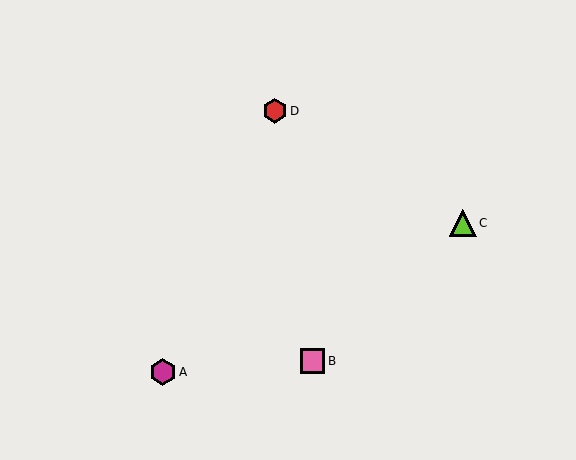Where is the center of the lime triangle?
The center of the lime triangle is at (463, 223).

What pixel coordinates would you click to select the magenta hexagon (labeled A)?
Click at (163, 372) to select the magenta hexagon A.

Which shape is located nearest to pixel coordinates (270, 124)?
The red hexagon (labeled D) at (275, 111) is nearest to that location.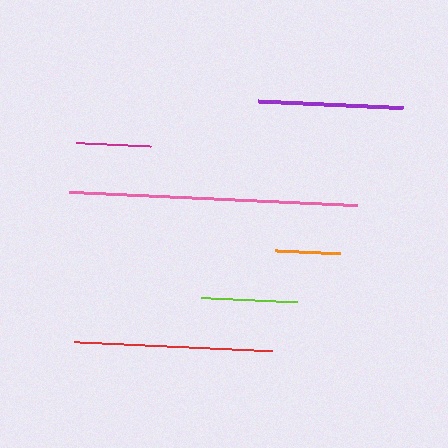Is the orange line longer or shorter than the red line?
The red line is longer than the orange line.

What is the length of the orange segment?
The orange segment is approximately 65 pixels long.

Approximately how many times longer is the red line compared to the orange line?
The red line is approximately 3.1 times the length of the orange line.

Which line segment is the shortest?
The orange line is the shortest at approximately 65 pixels.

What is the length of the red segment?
The red segment is approximately 197 pixels long.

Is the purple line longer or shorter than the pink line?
The pink line is longer than the purple line.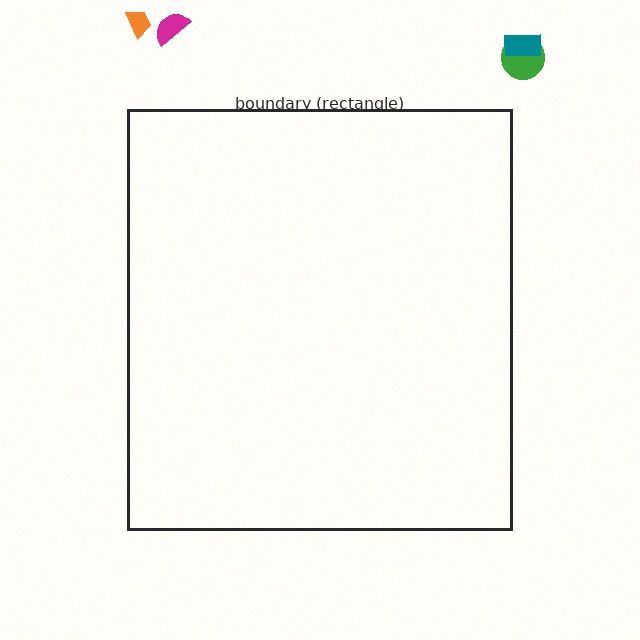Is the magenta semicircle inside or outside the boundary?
Outside.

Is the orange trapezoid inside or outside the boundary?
Outside.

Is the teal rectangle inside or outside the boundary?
Outside.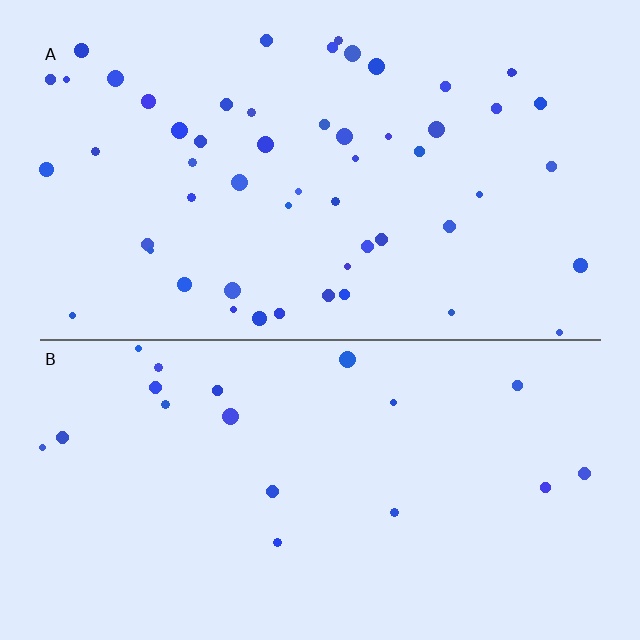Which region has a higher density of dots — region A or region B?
A (the top).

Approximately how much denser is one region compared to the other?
Approximately 2.9× — region A over region B.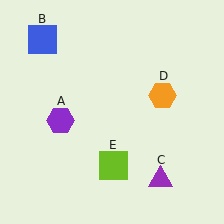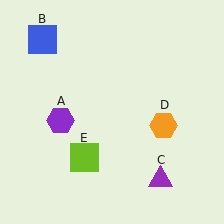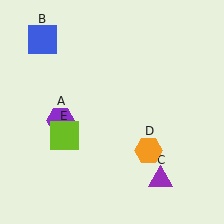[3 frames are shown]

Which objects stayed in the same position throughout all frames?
Purple hexagon (object A) and blue square (object B) and purple triangle (object C) remained stationary.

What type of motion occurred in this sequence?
The orange hexagon (object D), lime square (object E) rotated clockwise around the center of the scene.